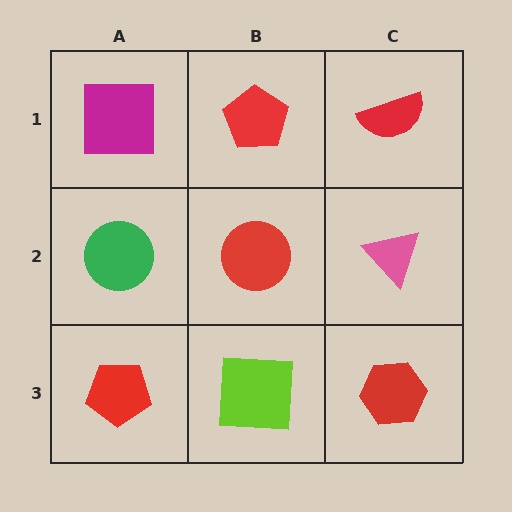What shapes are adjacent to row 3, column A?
A green circle (row 2, column A), a lime square (row 3, column B).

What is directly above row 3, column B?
A red circle.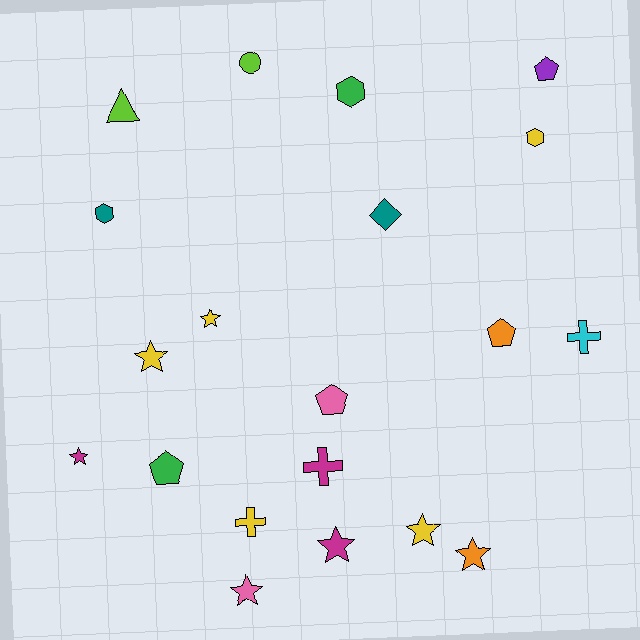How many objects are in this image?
There are 20 objects.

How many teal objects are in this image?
There are 2 teal objects.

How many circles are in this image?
There is 1 circle.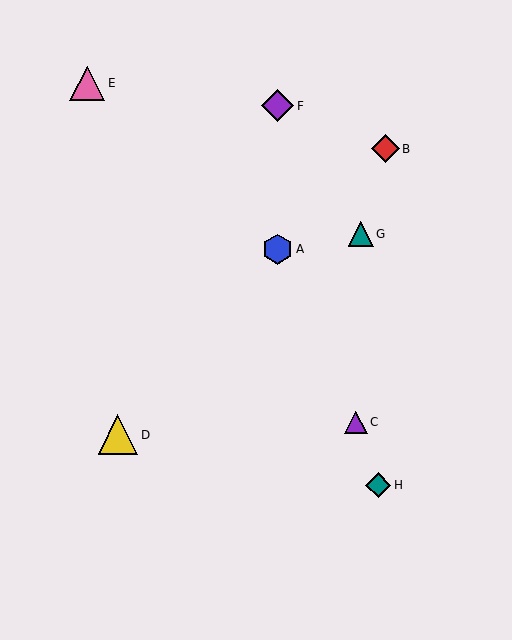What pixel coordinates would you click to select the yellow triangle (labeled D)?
Click at (118, 435) to select the yellow triangle D.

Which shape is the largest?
The yellow triangle (labeled D) is the largest.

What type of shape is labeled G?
Shape G is a teal triangle.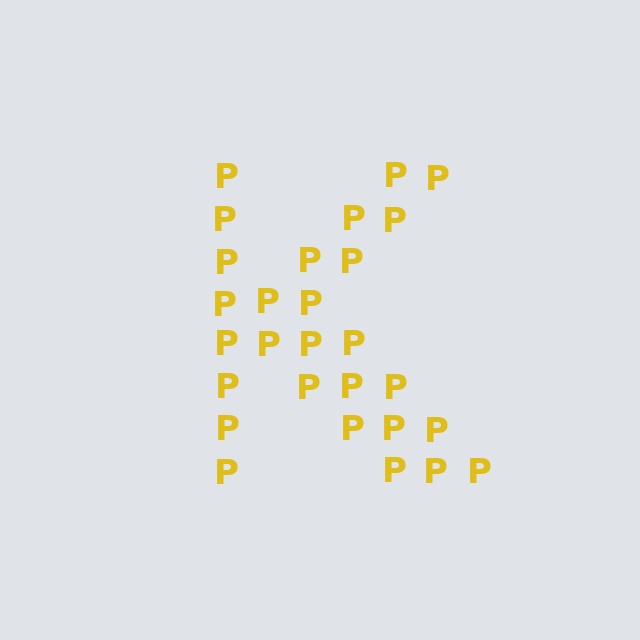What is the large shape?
The large shape is the letter K.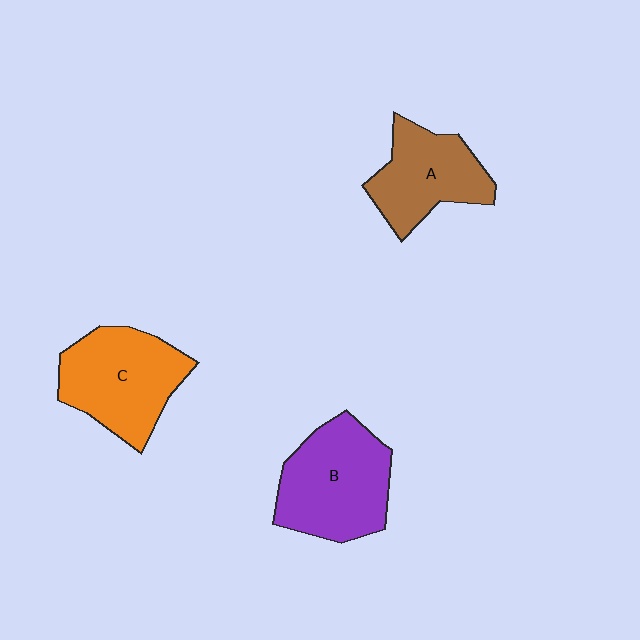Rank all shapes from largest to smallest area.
From largest to smallest: B (purple), C (orange), A (brown).